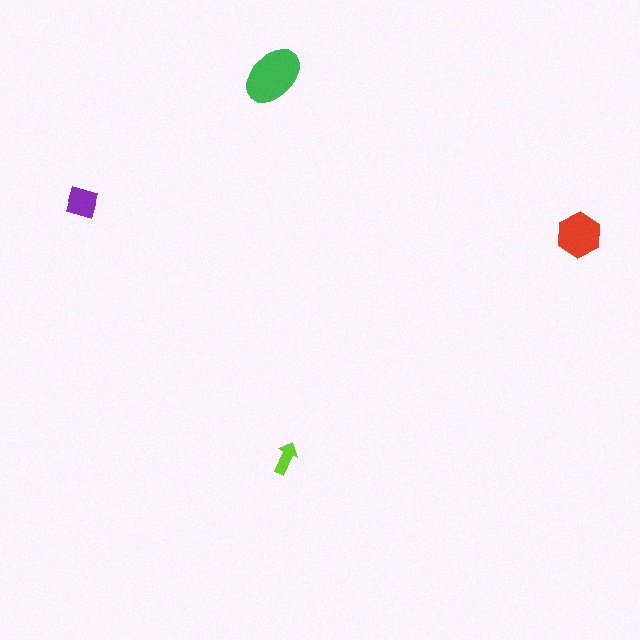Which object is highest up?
The green ellipse is topmost.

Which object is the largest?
The green ellipse.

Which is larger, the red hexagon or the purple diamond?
The red hexagon.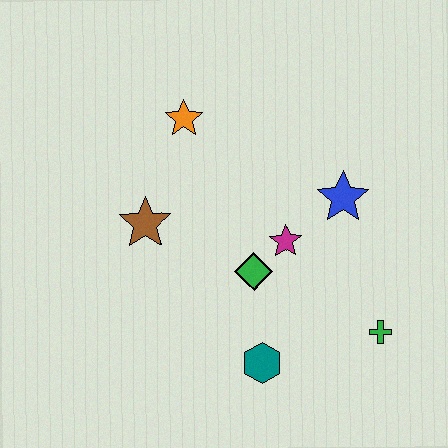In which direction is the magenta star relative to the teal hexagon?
The magenta star is above the teal hexagon.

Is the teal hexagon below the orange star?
Yes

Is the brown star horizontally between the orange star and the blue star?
No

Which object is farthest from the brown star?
The green cross is farthest from the brown star.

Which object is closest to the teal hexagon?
The green diamond is closest to the teal hexagon.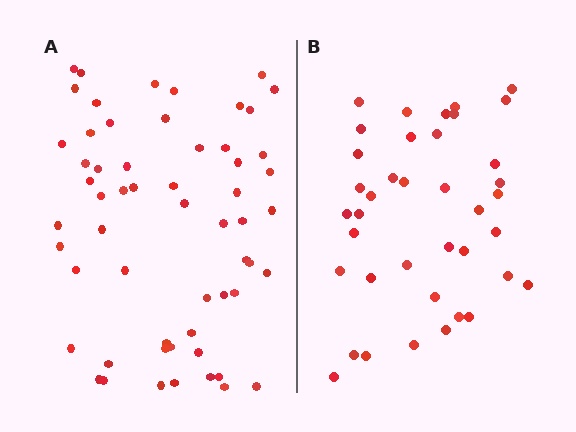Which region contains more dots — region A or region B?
Region A (the left region) has more dots.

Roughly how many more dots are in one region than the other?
Region A has approximately 20 more dots than region B.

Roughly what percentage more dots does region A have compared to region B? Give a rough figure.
About 50% more.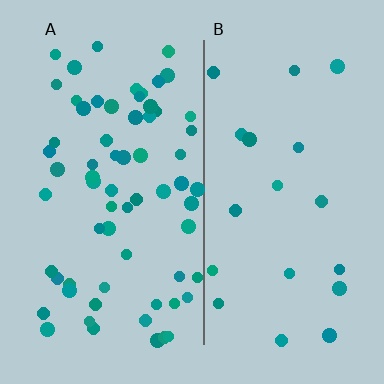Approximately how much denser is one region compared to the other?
Approximately 3.4× — region A over region B.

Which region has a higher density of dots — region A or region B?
A (the left).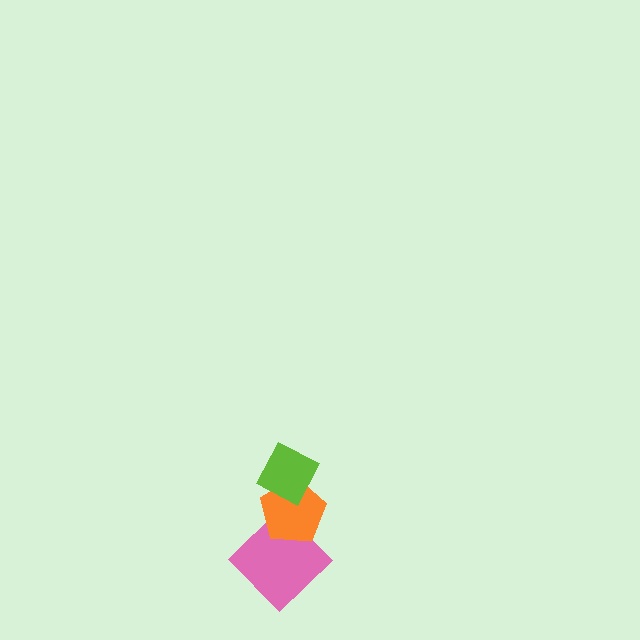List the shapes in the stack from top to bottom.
From top to bottom: the lime diamond, the orange pentagon, the pink diamond.